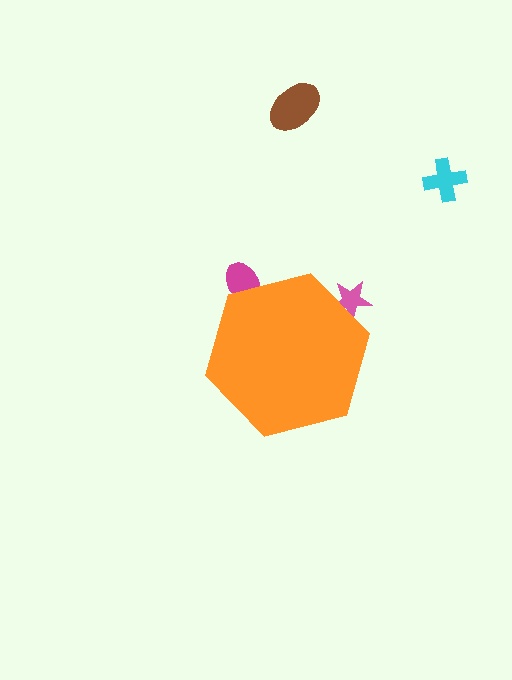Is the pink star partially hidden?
Yes, the pink star is partially hidden behind the orange hexagon.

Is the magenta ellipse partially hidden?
Yes, the magenta ellipse is partially hidden behind the orange hexagon.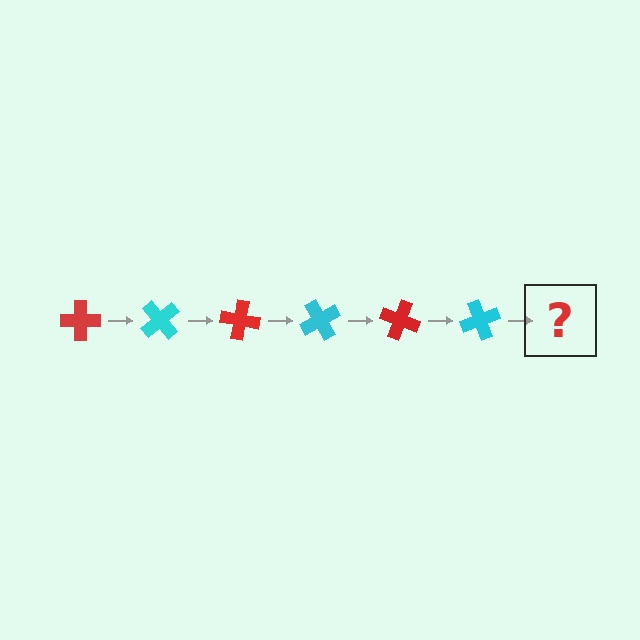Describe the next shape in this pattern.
It should be a red cross, rotated 300 degrees from the start.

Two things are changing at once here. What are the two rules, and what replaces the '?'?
The two rules are that it rotates 50 degrees each step and the color cycles through red and cyan. The '?' should be a red cross, rotated 300 degrees from the start.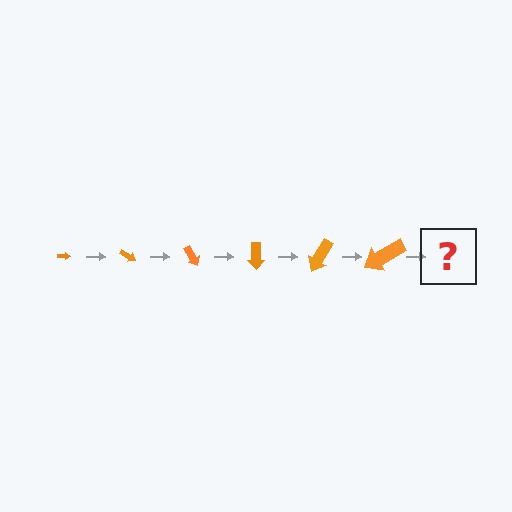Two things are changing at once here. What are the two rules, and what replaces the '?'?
The two rules are that the arrow grows larger each step and it rotates 30 degrees each step. The '?' should be an arrow, larger than the previous one and rotated 180 degrees from the start.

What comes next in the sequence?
The next element should be an arrow, larger than the previous one and rotated 180 degrees from the start.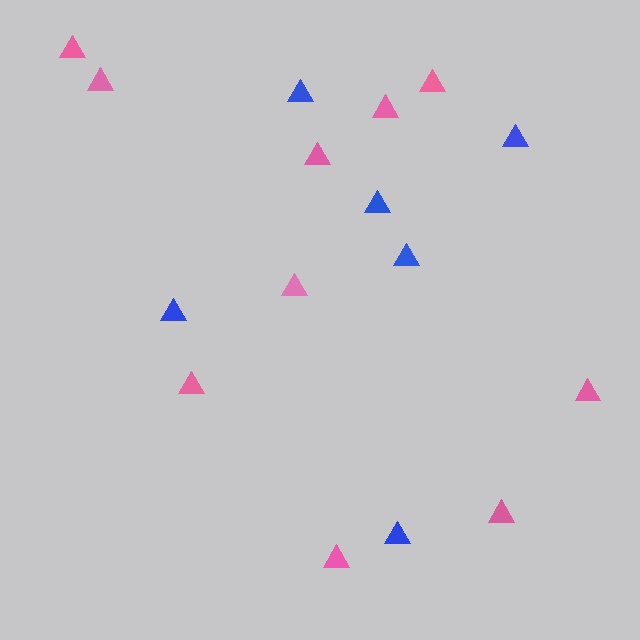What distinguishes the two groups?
There are 2 groups: one group of blue triangles (6) and one group of pink triangles (10).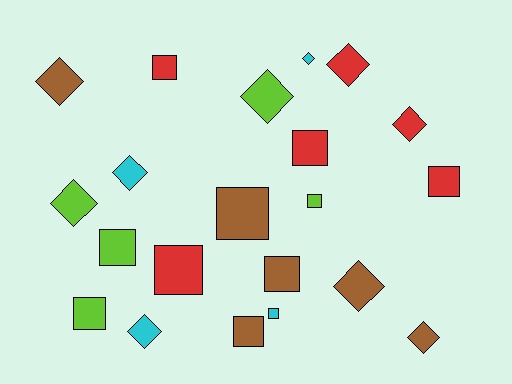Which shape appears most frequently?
Square, with 11 objects.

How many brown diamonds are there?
There are 3 brown diamonds.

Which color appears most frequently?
Red, with 6 objects.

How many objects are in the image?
There are 21 objects.